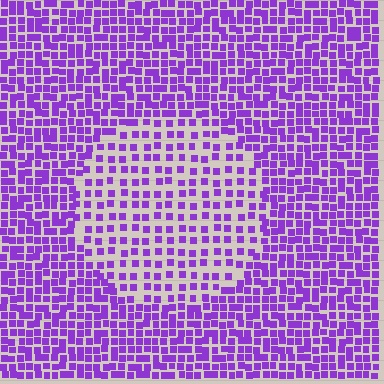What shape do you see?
I see a circle.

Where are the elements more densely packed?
The elements are more densely packed outside the circle boundary.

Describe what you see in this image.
The image contains small purple elements arranged at two different densities. A circle-shaped region is visible where the elements are less densely packed than the surrounding area.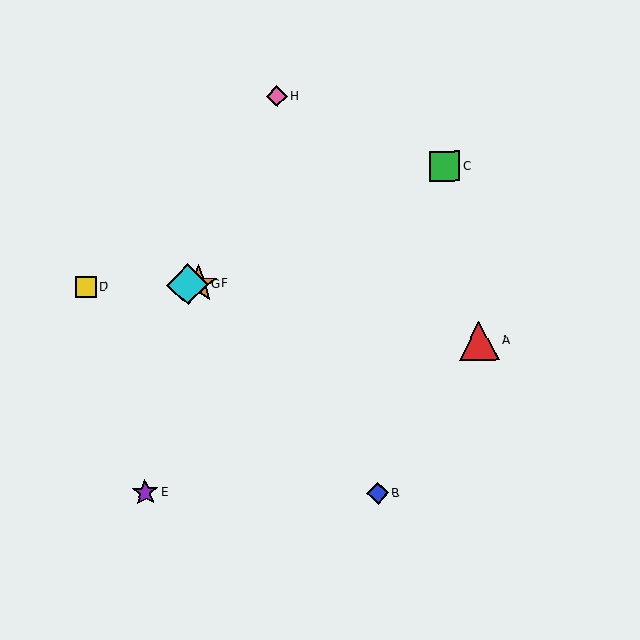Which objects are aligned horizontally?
Objects D, F, G are aligned horizontally.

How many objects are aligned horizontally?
3 objects (D, F, G) are aligned horizontally.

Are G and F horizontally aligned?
Yes, both are at y≈285.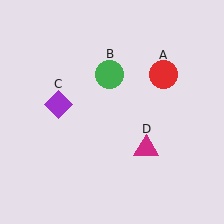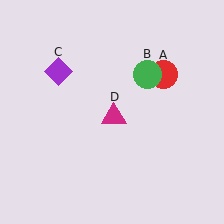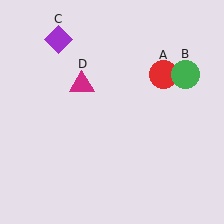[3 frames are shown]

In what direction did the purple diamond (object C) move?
The purple diamond (object C) moved up.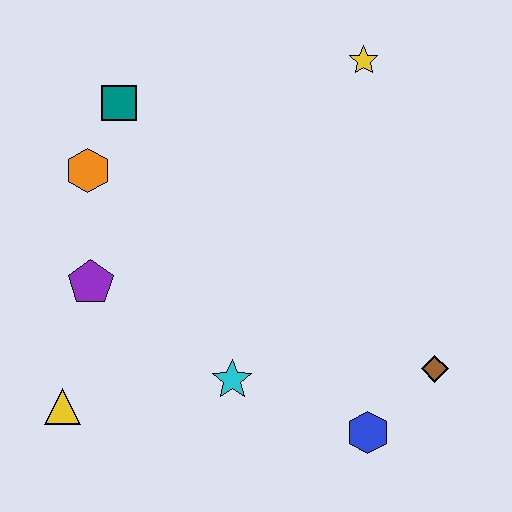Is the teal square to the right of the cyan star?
No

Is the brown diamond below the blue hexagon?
No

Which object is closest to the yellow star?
The teal square is closest to the yellow star.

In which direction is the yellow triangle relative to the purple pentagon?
The yellow triangle is below the purple pentagon.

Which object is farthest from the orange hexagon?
The brown diamond is farthest from the orange hexagon.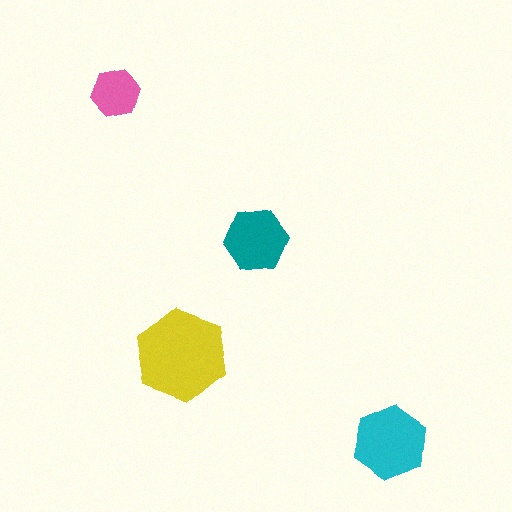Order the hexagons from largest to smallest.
the yellow one, the cyan one, the teal one, the pink one.